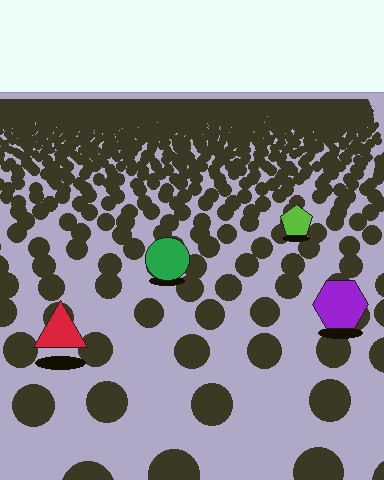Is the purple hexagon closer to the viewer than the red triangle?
No. The red triangle is closer — you can tell from the texture gradient: the ground texture is coarser near it.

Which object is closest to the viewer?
The red triangle is closest. The texture marks near it are larger and more spread out.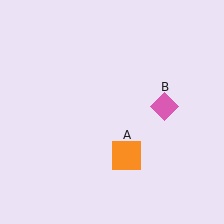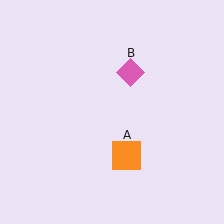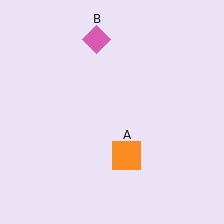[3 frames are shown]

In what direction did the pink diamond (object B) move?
The pink diamond (object B) moved up and to the left.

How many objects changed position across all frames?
1 object changed position: pink diamond (object B).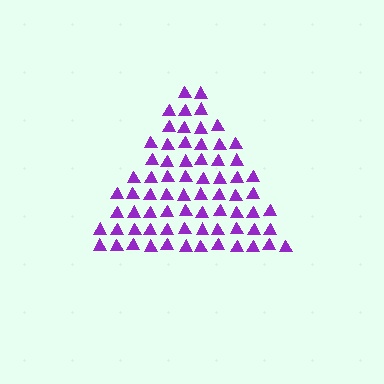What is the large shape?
The large shape is a triangle.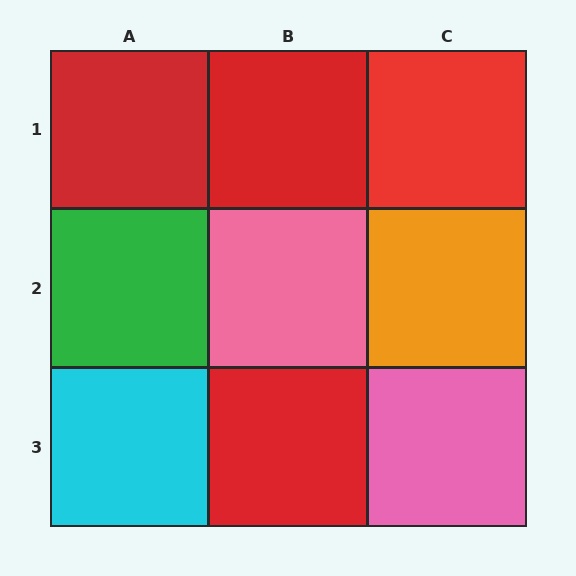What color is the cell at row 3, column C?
Pink.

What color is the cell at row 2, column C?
Orange.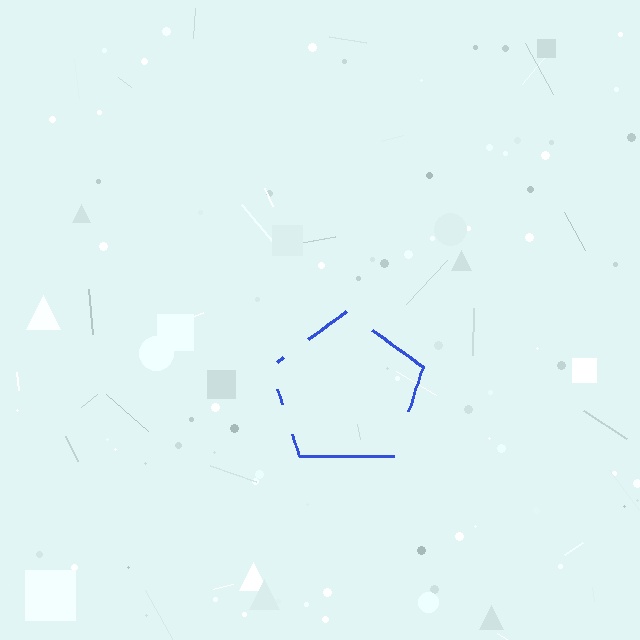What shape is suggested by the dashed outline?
The dashed outline suggests a pentagon.